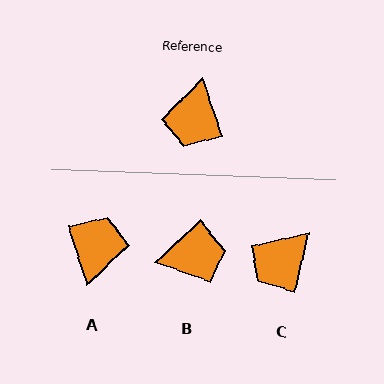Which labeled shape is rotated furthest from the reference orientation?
A, about 179 degrees away.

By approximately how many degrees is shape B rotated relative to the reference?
Approximately 115 degrees counter-clockwise.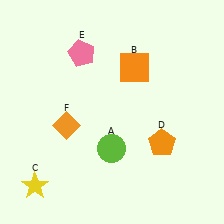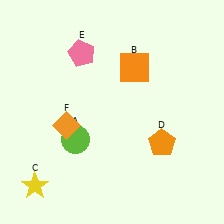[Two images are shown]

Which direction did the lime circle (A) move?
The lime circle (A) moved left.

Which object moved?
The lime circle (A) moved left.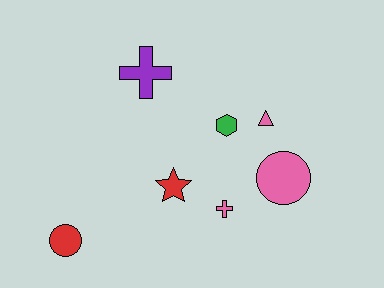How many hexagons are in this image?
There is 1 hexagon.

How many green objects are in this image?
There is 1 green object.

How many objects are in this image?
There are 7 objects.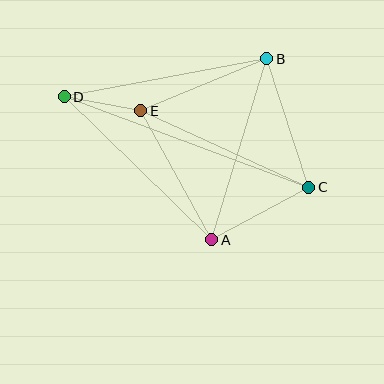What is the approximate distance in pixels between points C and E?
The distance between C and E is approximately 185 pixels.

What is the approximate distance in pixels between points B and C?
The distance between B and C is approximately 135 pixels.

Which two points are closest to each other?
Points D and E are closest to each other.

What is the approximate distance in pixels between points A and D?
The distance between A and D is approximately 205 pixels.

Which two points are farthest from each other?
Points C and D are farthest from each other.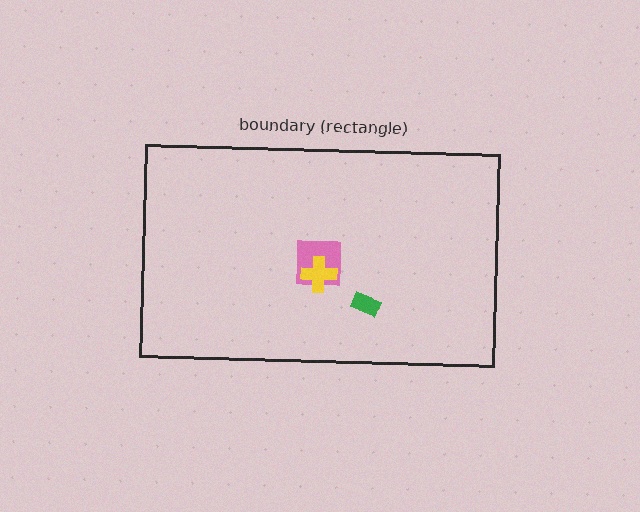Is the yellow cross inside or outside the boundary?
Inside.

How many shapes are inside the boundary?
3 inside, 0 outside.